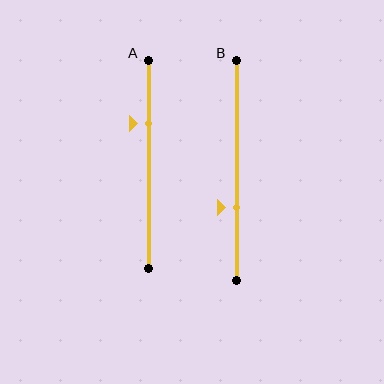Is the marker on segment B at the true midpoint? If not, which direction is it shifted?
No, the marker on segment B is shifted downward by about 17% of the segment length.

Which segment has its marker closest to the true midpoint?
Segment B has its marker closest to the true midpoint.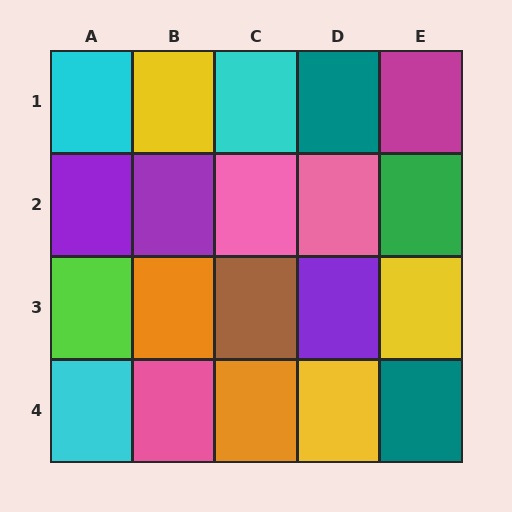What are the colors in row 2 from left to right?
Purple, purple, pink, pink, green.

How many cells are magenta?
1 cell is magenta.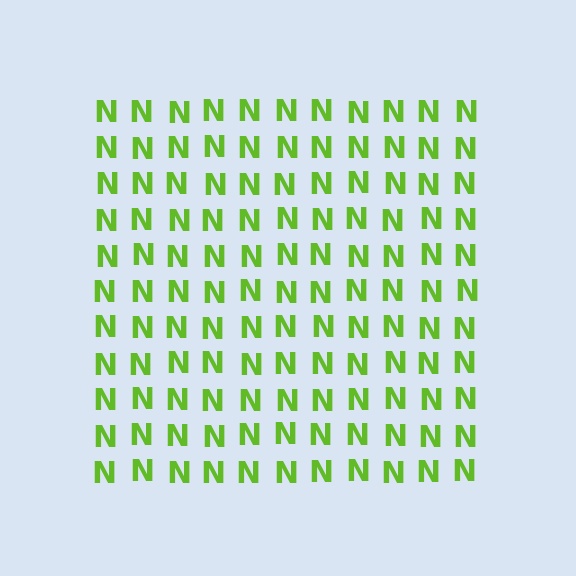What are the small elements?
The small elements are letter N's.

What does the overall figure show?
The overall figure shows a square.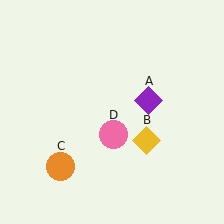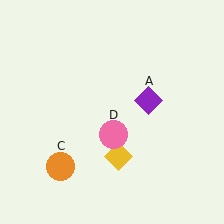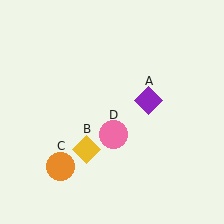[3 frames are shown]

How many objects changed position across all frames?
1 object changed position: yellow diamond (object B).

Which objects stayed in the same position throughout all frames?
Purple diamond (object A) and orange circle (object C) and pink circle (object D) remained stationary.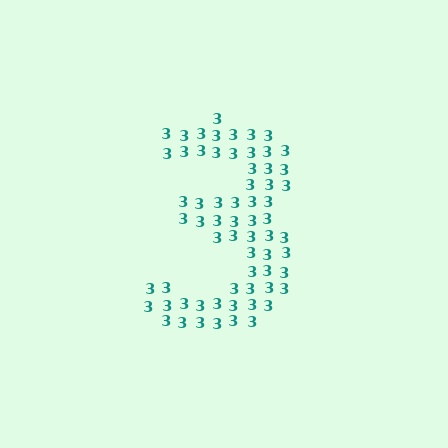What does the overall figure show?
The overall figure shows the digit 3.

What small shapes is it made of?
It is made of small digit 3's.